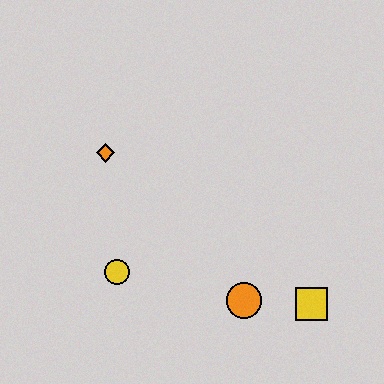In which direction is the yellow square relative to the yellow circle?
The yellow square is to the right of the yellow circle.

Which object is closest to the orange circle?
The yellow square is closest to the orange circle.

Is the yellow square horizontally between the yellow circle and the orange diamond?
No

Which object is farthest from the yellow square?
The orange diamond is farthest from the yellow square.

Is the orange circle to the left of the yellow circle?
No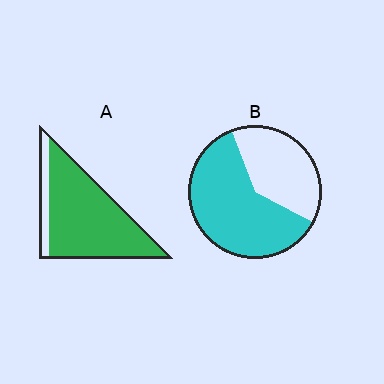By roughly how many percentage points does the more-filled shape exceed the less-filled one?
By roughly 25 percentage points (A over B).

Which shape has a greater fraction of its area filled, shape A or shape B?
Shape A.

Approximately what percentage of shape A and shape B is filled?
A is approximately 85% and B is approximately 60%.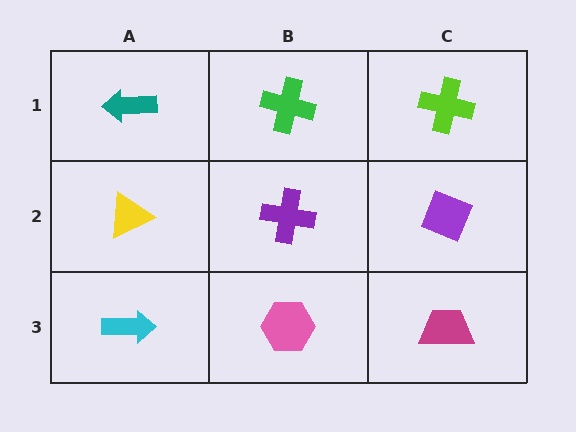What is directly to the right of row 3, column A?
A pink hexagon.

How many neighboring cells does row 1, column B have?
3.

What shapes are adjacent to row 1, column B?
A purple cross (row 2, column B), a teal arrow (row 1, column A), a lime cross (row 1, column C).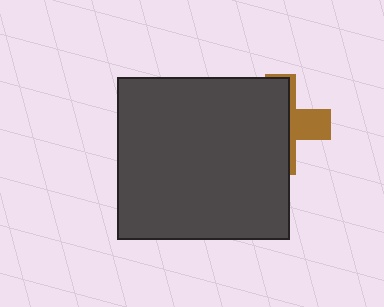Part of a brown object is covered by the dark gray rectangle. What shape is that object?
It is a cross.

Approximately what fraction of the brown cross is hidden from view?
Roughly 66% of the brown cross is hidden behind the dark gray rectangle.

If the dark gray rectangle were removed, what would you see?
You would see the complete brown cross.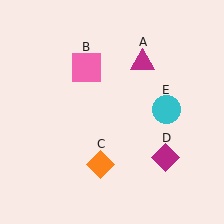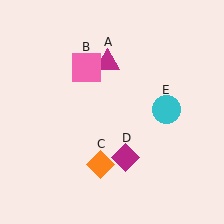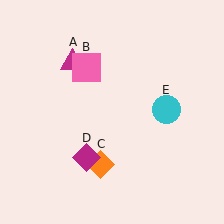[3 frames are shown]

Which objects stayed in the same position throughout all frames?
Pink square (object B) and orange diamond (object C) and cyan circle (object E) remained stationary.